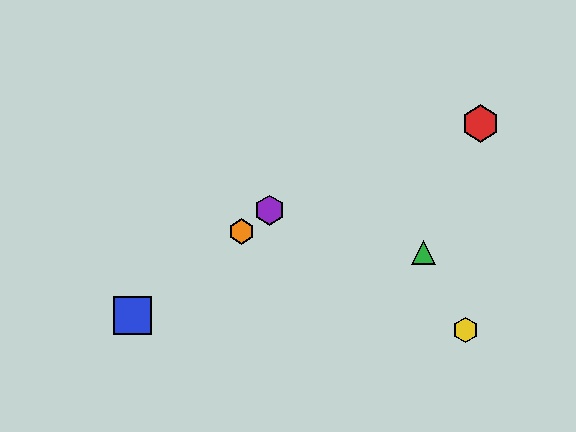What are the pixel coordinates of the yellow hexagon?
The yellow hexagon is at (466, 330).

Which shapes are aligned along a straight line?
The blue square, the purple hexagon, the orange hexagon are aligned along a straight line.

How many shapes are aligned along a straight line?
3 shapes (the blue square, the purple hexagon, the orange hexagon) are aligned along a straight line.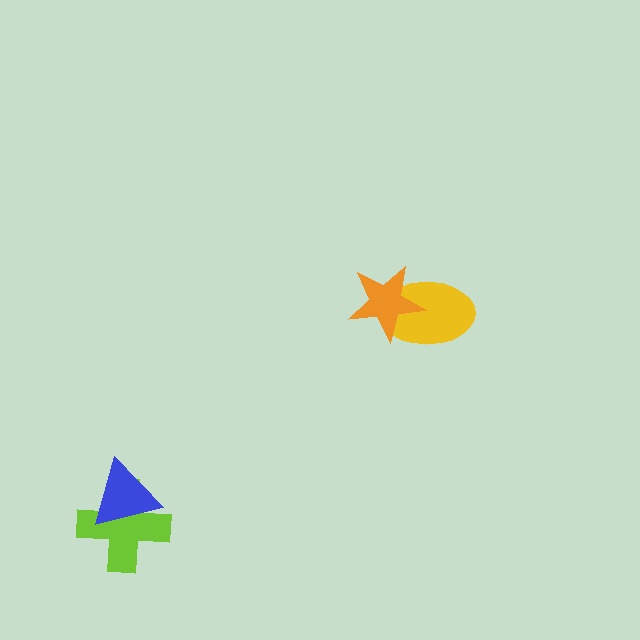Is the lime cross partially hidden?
Yes, it is partially covered by another shape.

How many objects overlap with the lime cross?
1 object overlaps with the lime cross.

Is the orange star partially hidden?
No, no other shape covers it.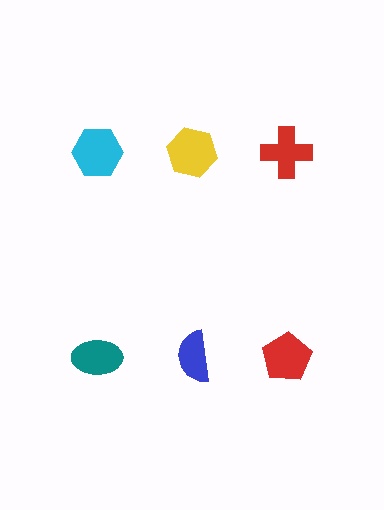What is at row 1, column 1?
A cyan hexagon.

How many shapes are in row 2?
3 shapes.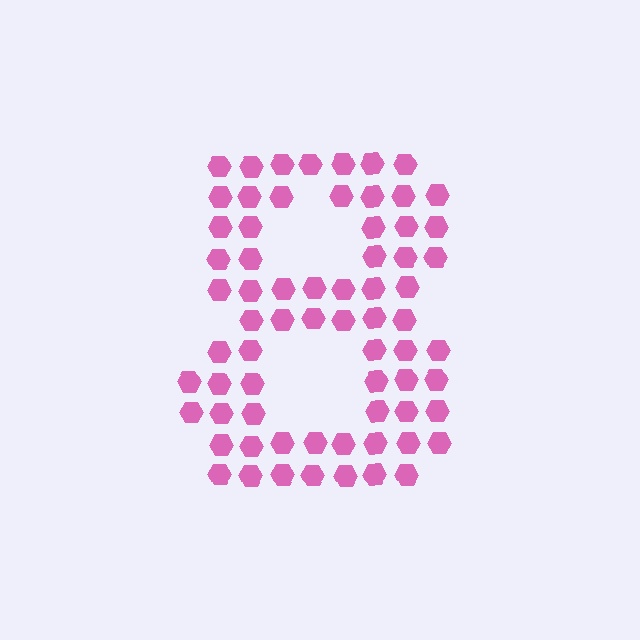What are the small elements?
The small elements are hexagons.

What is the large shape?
The large shape is the digit 8.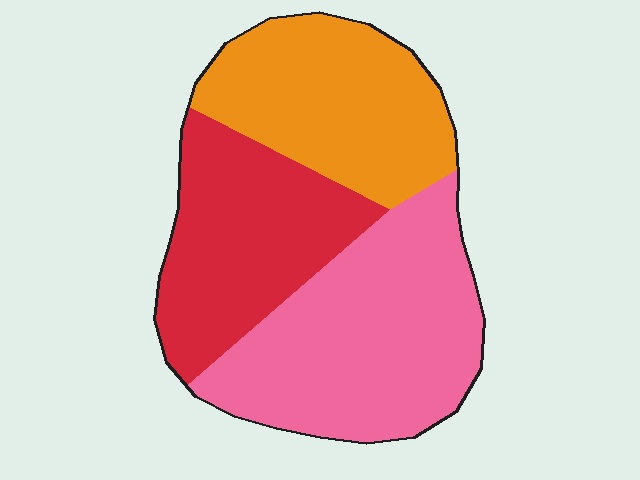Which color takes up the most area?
Pink, at roughly 40%.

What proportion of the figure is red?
Red covers 29% of the figure.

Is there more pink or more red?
Pink.